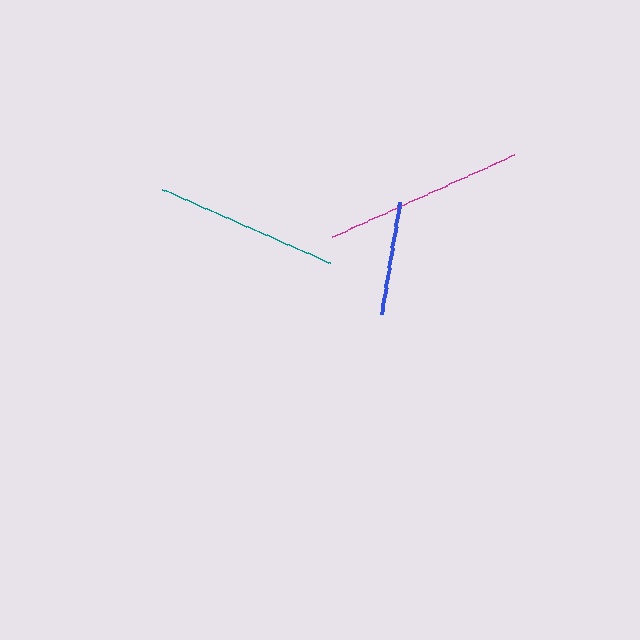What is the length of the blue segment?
The blue segment is approximately 113 pixels long.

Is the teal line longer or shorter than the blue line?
The teal line is longer than the blue line.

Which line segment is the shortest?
The blue line is the shortest at approximately 113 pixels.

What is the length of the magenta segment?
The magenta segment is approximately 200 pixels long.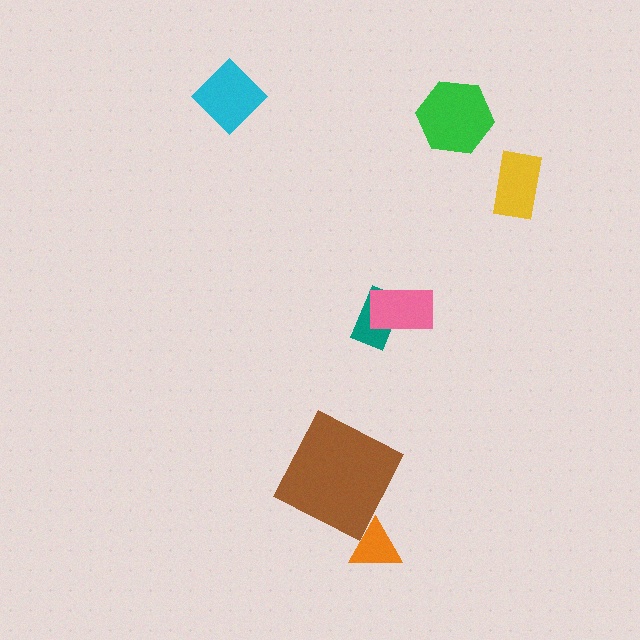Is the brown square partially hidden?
No, no other shape covers it.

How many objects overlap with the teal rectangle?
1 object overlaps with the teal rectangle.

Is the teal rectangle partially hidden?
Yes, it is partially covered by another shape.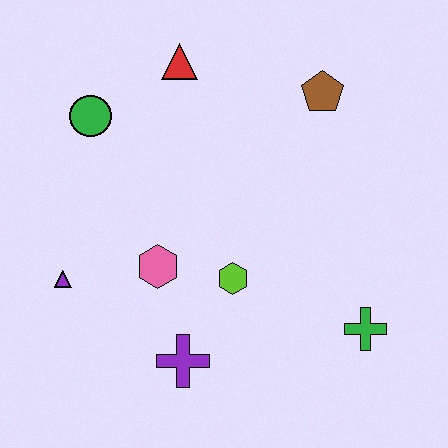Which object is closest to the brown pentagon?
The red triangle is closest to the brown pentagon.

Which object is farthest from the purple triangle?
The brown pentagon is farthest from the purple triangle.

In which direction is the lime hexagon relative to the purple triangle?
The lime hexagon is to the right of the purple triangle.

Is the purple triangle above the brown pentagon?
No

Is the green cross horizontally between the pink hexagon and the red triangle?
No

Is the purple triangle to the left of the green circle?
Yes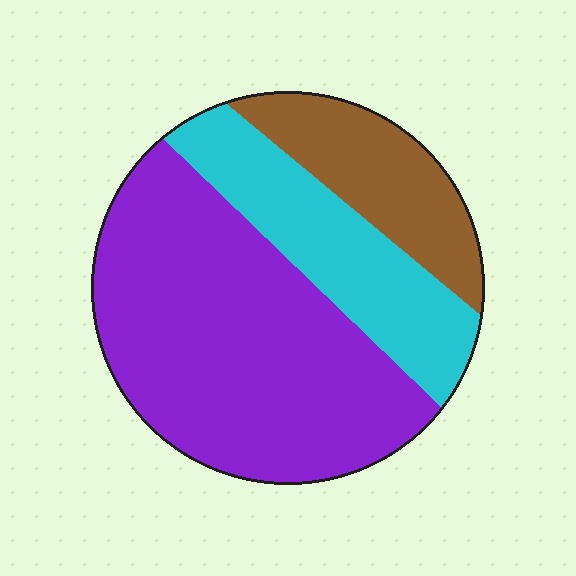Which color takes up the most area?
Purple, at roughly 55%.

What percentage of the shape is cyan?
Cyan covers 25% of the shape.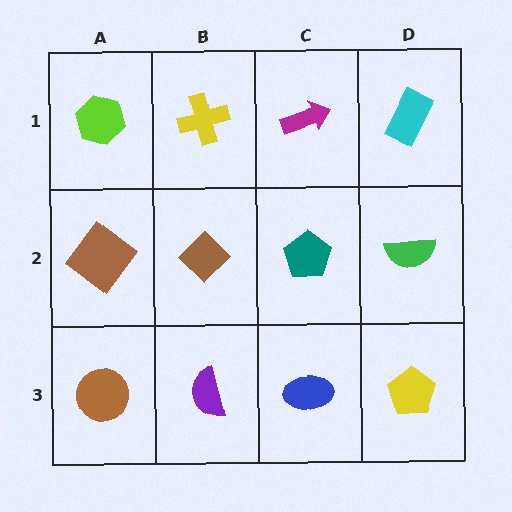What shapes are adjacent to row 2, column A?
A lime hexagon (row 1, column A), a brown circle (row 3, column A), a brown diamond (row 2, column B).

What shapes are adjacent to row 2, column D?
A cyan rectangle (row 1, column D), a yellow pentagon (row 3, column D), a teal pentagon (row 2, column C).